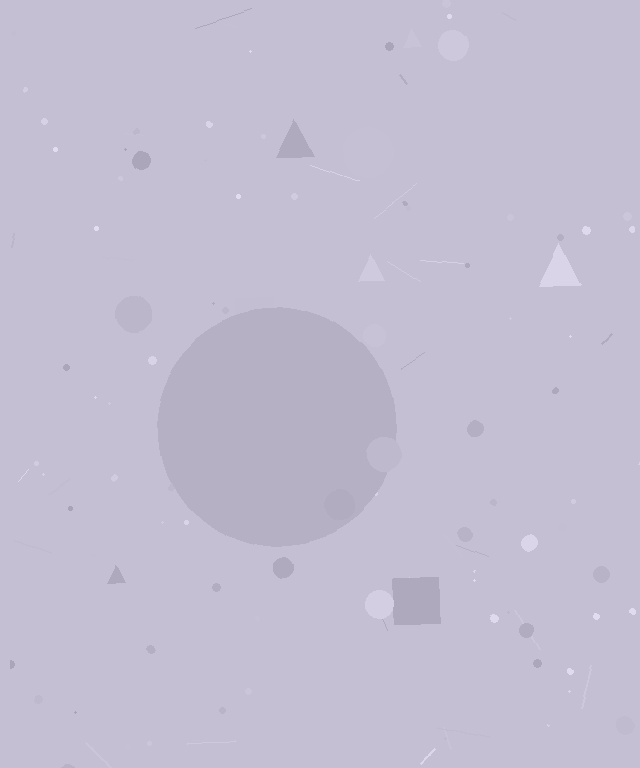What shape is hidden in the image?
A circle is hidden in the image.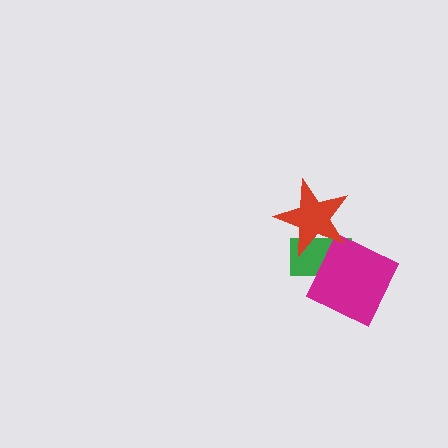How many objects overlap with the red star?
1 object overlaps with the red star.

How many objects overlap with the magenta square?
1 object overlaps with the magenta square.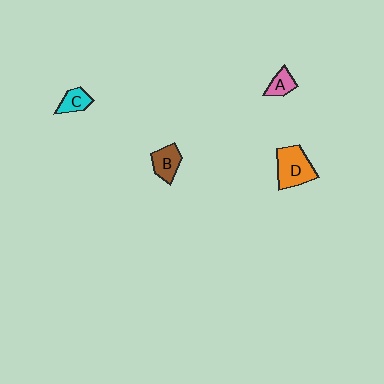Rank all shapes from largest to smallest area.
From largest to smallest: D (orange), B (brown), C (cyan), A (pink).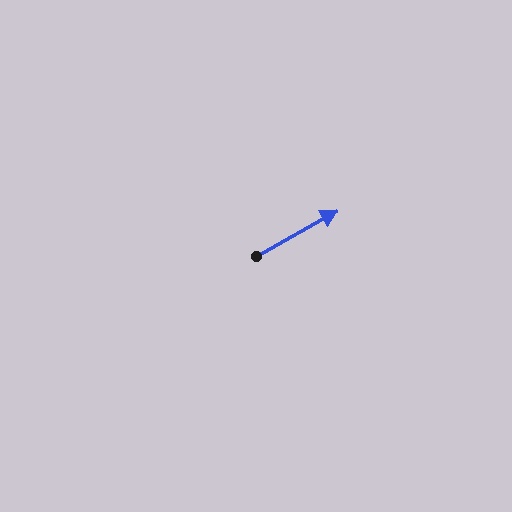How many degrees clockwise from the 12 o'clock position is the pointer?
Approximately 61 degrees.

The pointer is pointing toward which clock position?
Roughly 2 o'clock.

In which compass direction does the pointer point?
Northeast.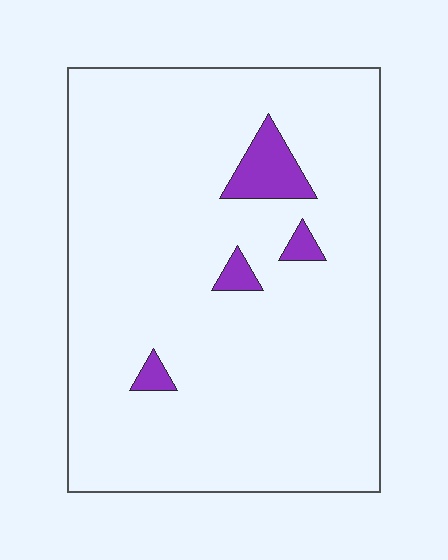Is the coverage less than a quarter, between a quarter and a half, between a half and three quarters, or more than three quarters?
Less than a quarter.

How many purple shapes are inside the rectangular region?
4.